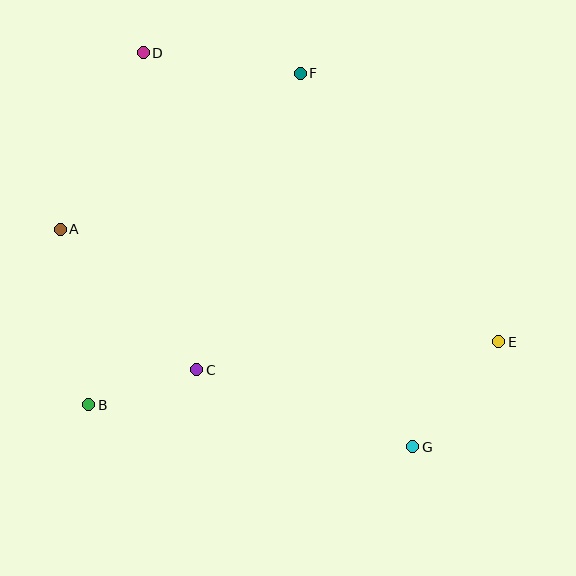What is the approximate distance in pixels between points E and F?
The distance between E and F is approximately 334 pixels.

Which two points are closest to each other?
Points B and C are closest to each other.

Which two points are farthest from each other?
Points D and G are farthest from each other.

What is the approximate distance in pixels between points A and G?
The distance between A and G is approximately 414 pixels.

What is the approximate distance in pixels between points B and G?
The distance between B and G is approximately 327 pixels.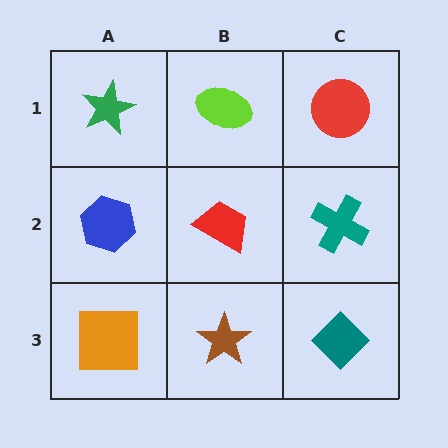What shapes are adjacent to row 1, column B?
A red trapezoid (row 2, column B), a green star (row 1, column A), a red circle (row 1, column C).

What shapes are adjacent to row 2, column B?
A lime ellipse (row 1, column B), a brown star (row 3, column B), a blue hexagon (row 2, column A), a teal cross (row 2, column C).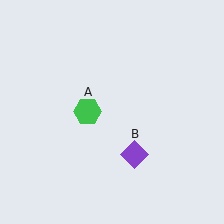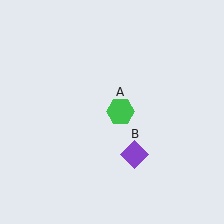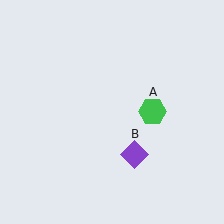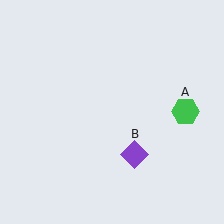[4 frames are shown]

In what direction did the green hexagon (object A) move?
The green hexagon (object A) moved right.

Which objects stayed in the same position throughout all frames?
Purple diamond (object B) remained stationary.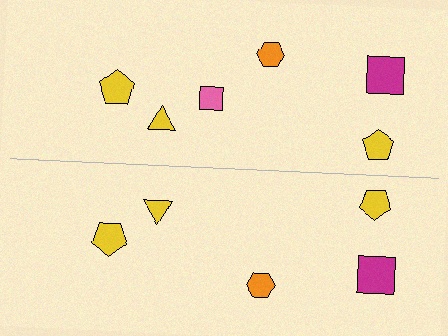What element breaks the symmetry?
A pink square is missing from the bottom side.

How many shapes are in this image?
There are 11 shapes in this image.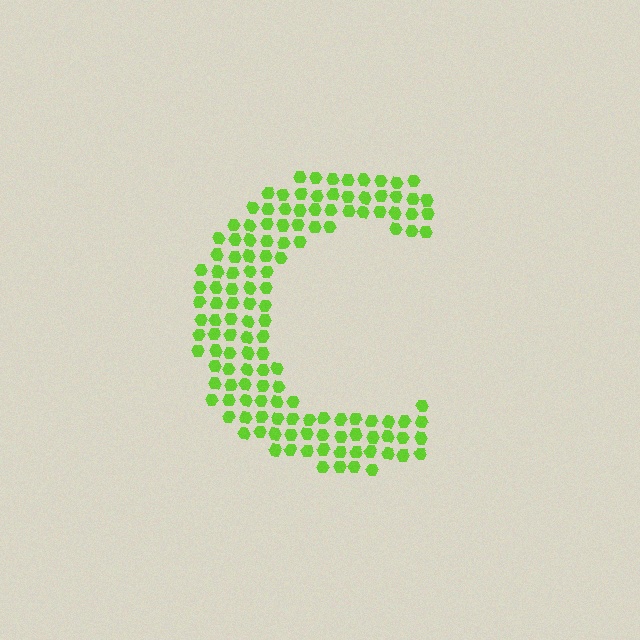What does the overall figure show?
The overall figure shows the letter C.